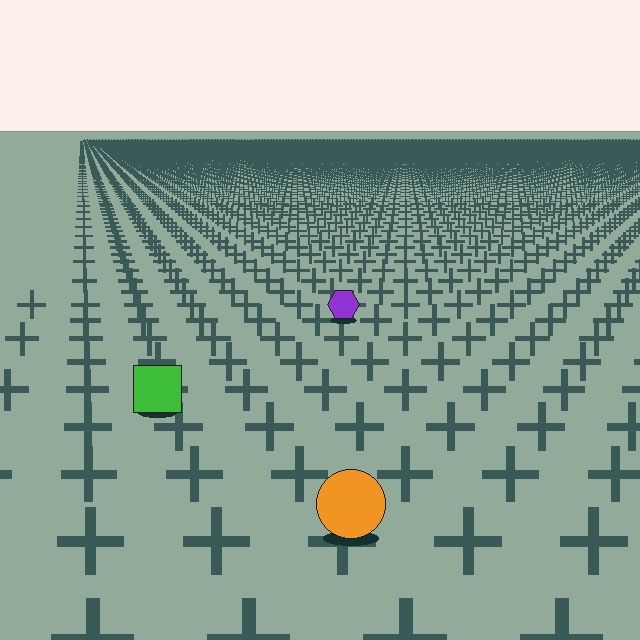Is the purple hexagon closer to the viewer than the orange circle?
No. The orange circle is closer — you can tell from the texture gradient: the ground texture is coarser near it.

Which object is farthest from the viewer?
The purple hexagon is farthest from the viewer. It appears smaller and the ground texture around it is denser.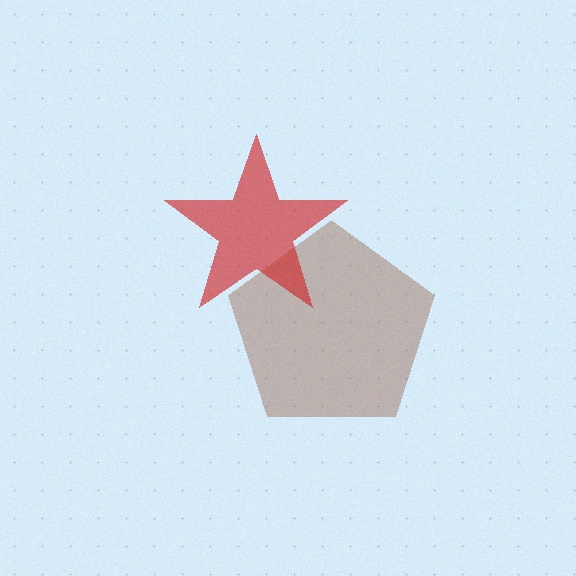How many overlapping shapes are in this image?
There are 2 overlapping shapes in the image.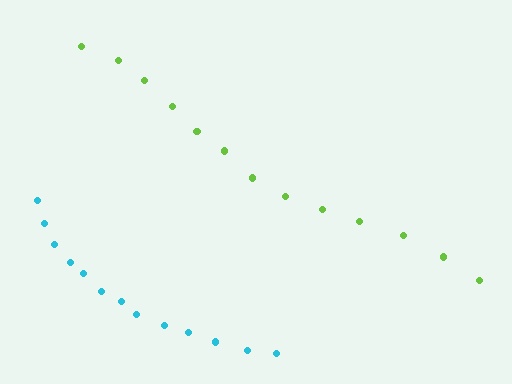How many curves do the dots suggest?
There are 2 distinct paths.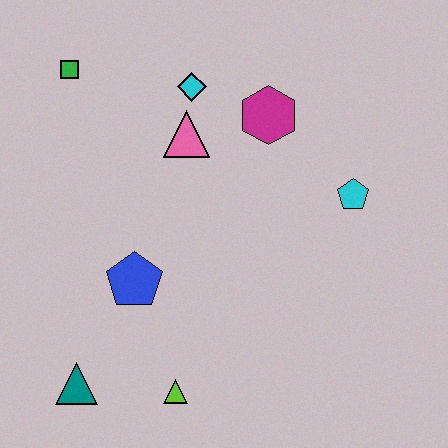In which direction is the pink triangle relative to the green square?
The pink triangle is to the right of the green square.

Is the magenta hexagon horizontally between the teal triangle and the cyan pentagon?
Yes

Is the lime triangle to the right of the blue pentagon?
Yes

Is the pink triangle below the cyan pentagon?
No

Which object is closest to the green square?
The cyan diamond is closest to the green square.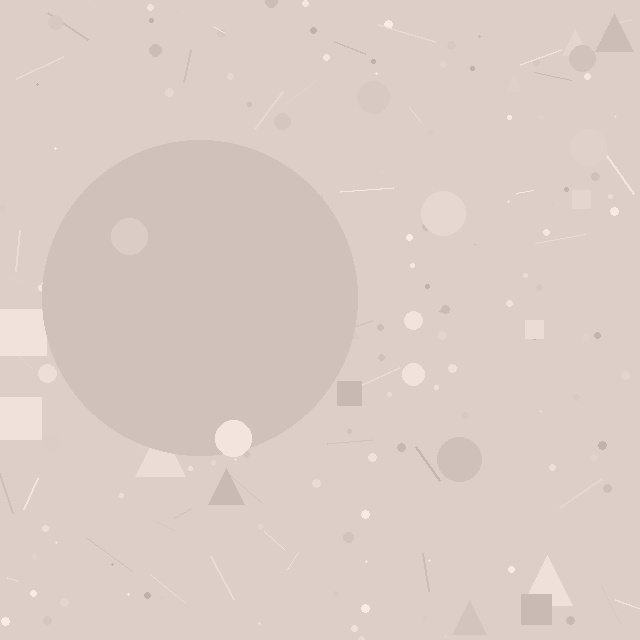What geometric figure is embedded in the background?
A circle is embedded in the background.